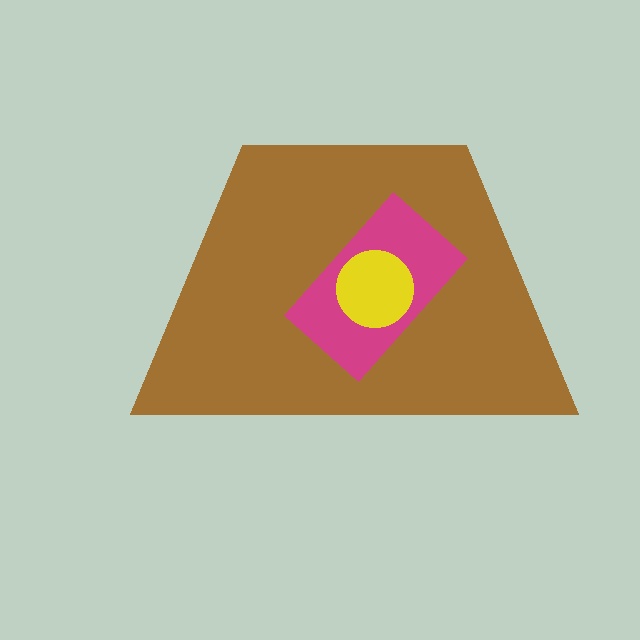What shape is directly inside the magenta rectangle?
The yellow circle.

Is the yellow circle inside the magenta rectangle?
Yes.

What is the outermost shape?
The brown trapezoid.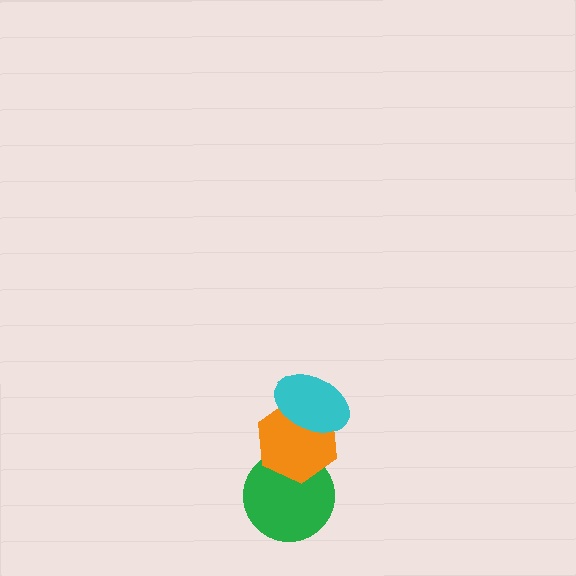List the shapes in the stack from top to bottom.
From top to bottom: the cyan ellipse, the orange hexagon, the green circle.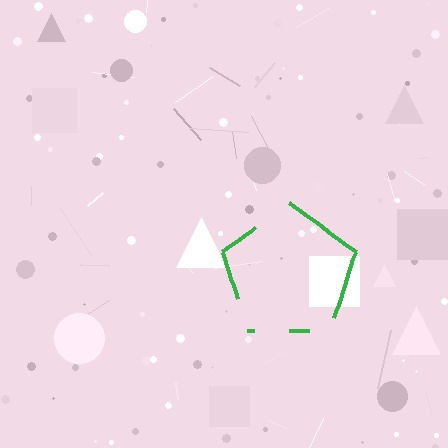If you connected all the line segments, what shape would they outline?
They would outline a pentagon.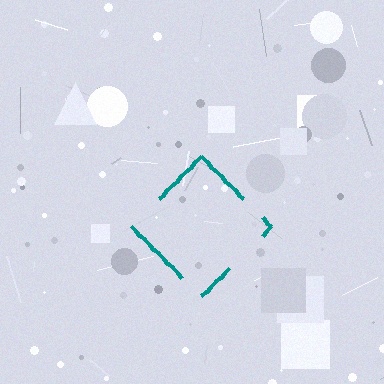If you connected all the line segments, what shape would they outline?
They would outline a diamond.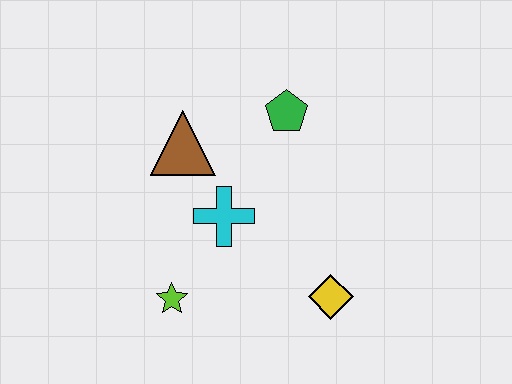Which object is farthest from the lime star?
The green pentagon is farthest from the lime star.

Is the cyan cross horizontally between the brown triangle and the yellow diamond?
Yes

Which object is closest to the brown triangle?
The cyan cross is closest to the brown triangle.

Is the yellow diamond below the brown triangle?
Yes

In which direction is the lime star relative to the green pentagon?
The lime star is below the green pentagon.